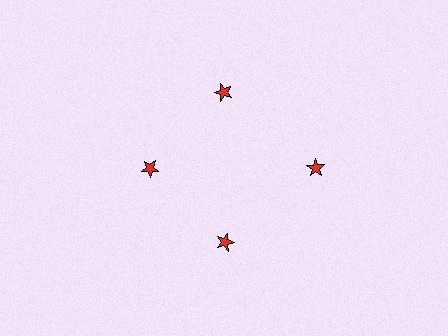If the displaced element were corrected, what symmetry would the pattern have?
It would have 4-fold rotational symmetry — the pattern would map onto itself every 90 degrees.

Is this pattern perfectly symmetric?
No. The 4 red stars are arranged in a ring, but one element near the 3 o'clock position is pushed outward from the center, breaking the 4-fold rotational symmetry.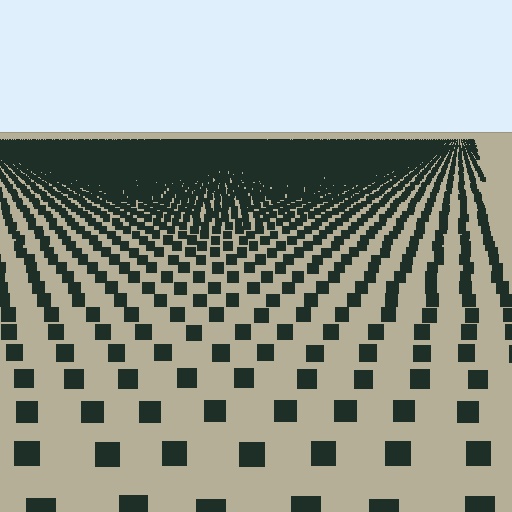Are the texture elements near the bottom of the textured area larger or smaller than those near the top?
Larger. Near the bottom, elements are closer to the viewer and appear at a bigger on-screen size.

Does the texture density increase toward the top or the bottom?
Density increases toward the top.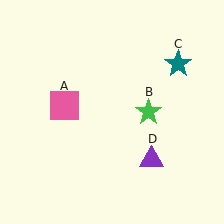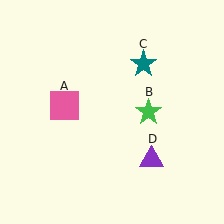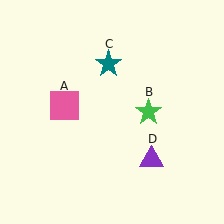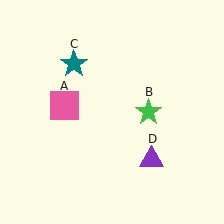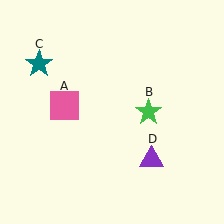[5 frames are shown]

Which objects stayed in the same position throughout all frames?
Pink square (object A) and green star (object B) and purple triangle (object D) remained stationary.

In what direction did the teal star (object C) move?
The teal star (object C) moved left.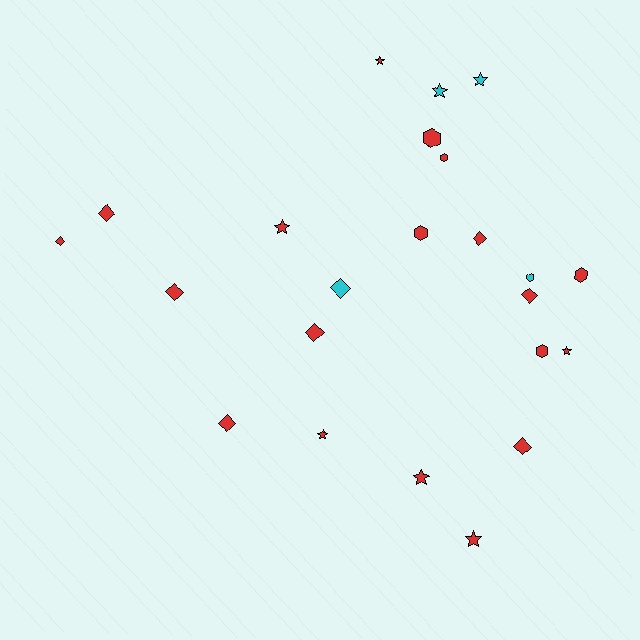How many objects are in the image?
There are 23 objects.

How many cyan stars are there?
There are 2 cyan stars.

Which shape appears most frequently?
Diamond, with 9 objects.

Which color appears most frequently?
Red, with 19 objects.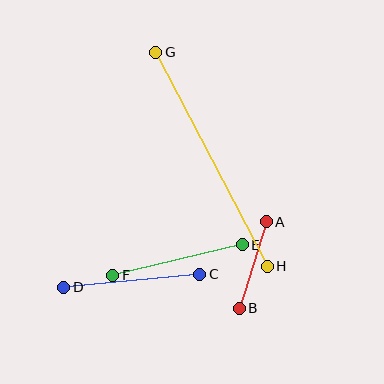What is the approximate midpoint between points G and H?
The midpoint is at approximately (211, 159) pixels.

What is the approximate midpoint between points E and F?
The midpoint is at approximately (178, 260) pixels.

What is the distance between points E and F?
The distance is approximately 133 pixels.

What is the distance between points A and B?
The distance is approximately 91 pixels.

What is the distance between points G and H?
The distance is approximately 241 pixels.